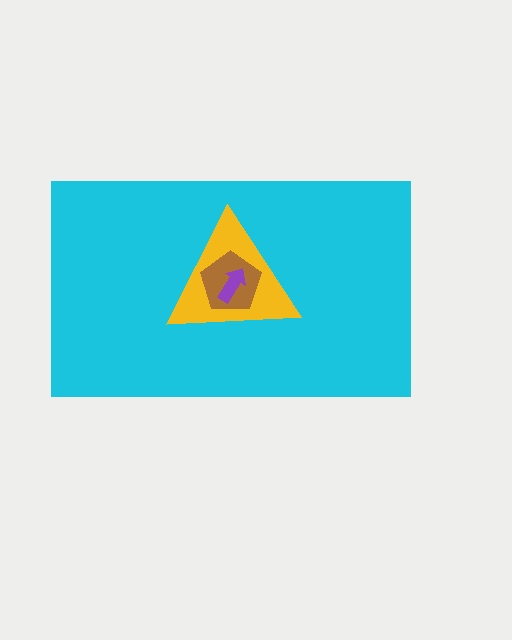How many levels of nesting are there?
4.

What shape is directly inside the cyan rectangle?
The yellow triangle.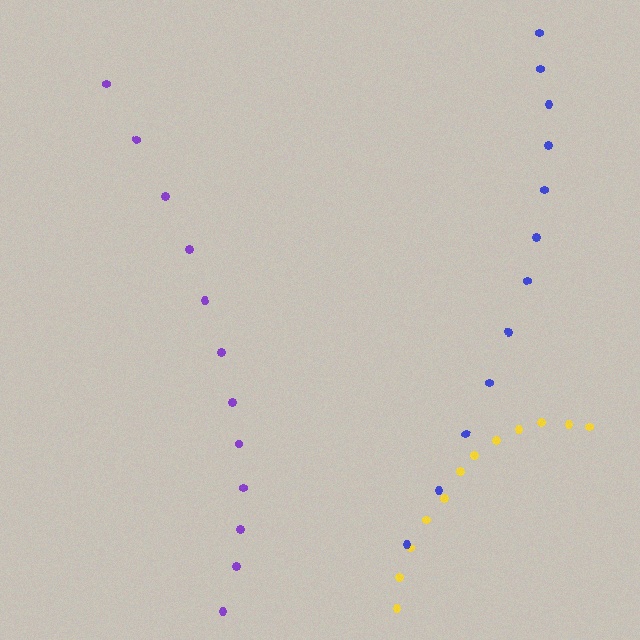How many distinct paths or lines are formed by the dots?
There are 3 distinct paths.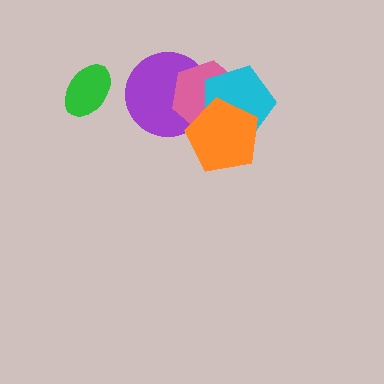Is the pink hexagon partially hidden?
Yes, it is partially covered by another shape.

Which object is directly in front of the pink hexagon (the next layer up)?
The cyan pentagon is directly in front of the pink hexagon.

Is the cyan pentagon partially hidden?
Yes, it is partially covered by another shape.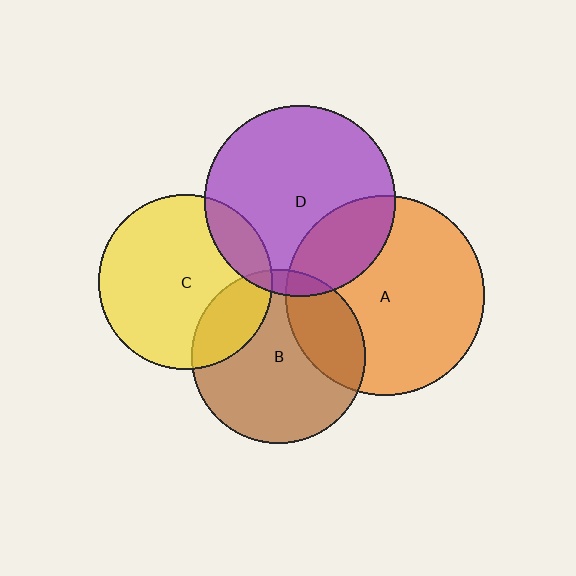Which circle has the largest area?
Circle A (orange).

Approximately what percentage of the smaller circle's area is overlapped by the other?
Approximately 20%.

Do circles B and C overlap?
Yes.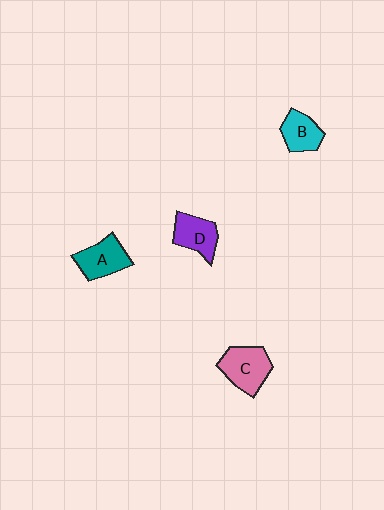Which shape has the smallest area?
Shape B (cyan).